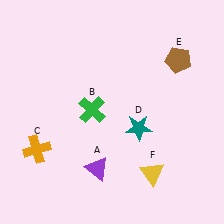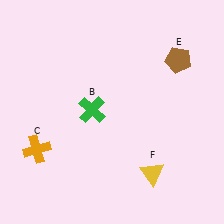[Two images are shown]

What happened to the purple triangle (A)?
The purple triangle (A) was removed in Image 2. It was in the bottom-left area of Image 1.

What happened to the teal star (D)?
The teal star (D) was removed in Image 2. It was in the bottom-right area of Image 1.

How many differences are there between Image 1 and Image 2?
There are 2 differences between the two images.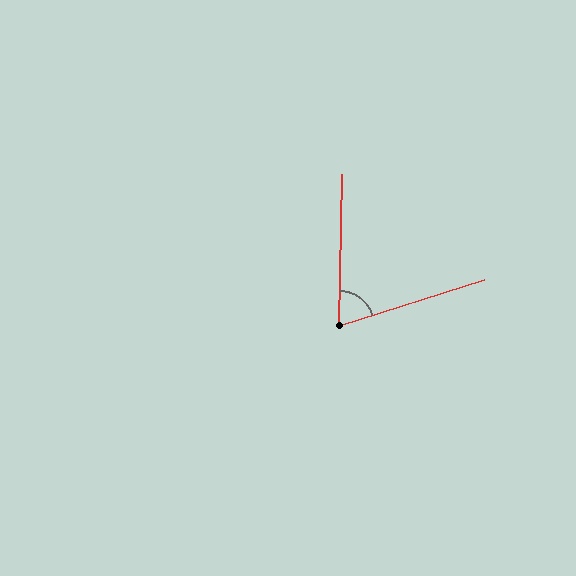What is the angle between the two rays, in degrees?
Approximately 71 degrees.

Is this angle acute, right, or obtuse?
It is acute.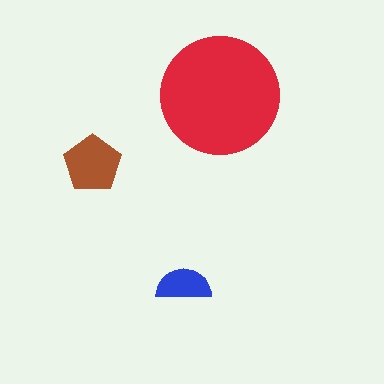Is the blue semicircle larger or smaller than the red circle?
Smaller.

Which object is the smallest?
The blue semicircle.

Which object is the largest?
The red circle.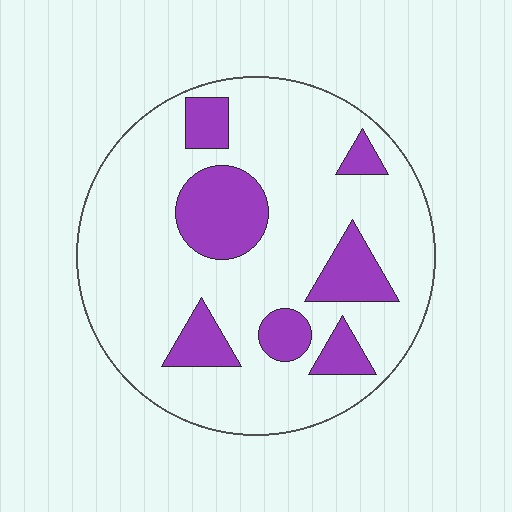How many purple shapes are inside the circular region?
7.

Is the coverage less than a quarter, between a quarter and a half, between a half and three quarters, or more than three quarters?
Less than a quarter.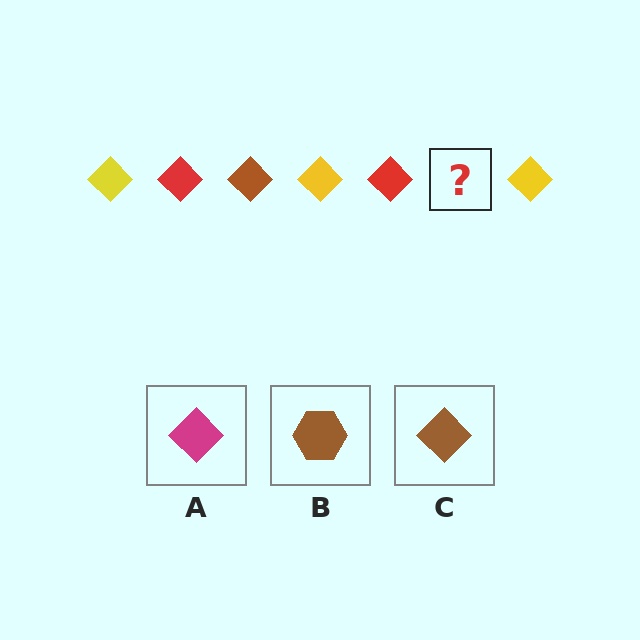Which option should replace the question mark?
Option C.